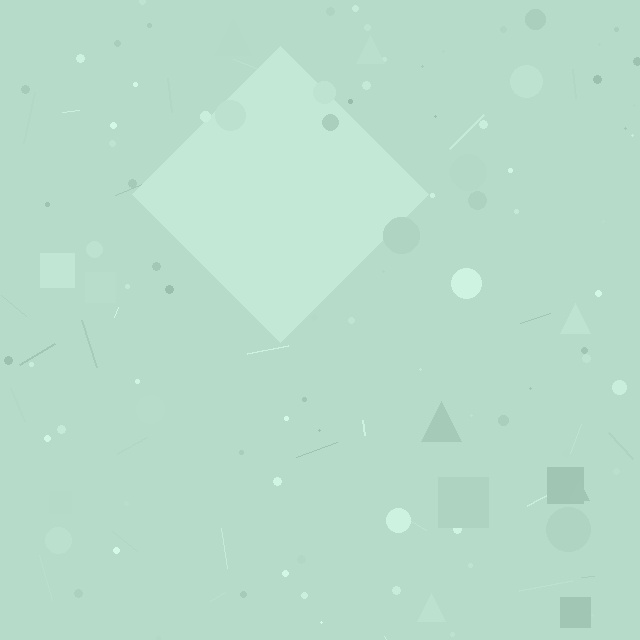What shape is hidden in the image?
A diamond is hidden in the image.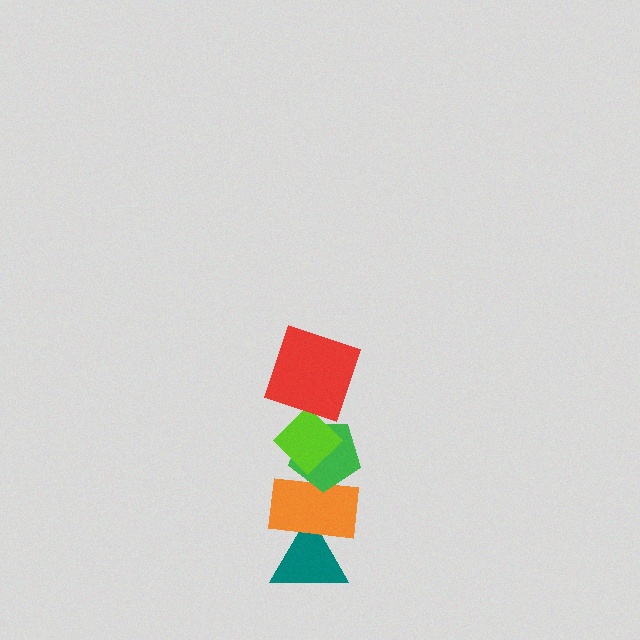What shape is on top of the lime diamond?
The red square is on top of the lime diamond.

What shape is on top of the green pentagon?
The lime diamond is on top of the green pentagon.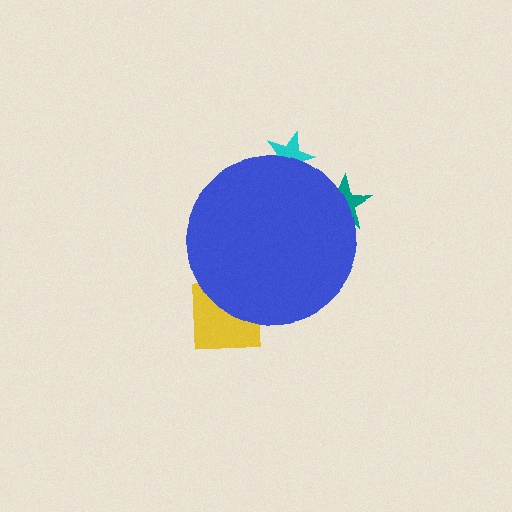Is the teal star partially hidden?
Yes, the teal star is partially hidden behind the blue circle.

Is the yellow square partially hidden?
Yes, the yellow square is partially hidden behind the blue circle.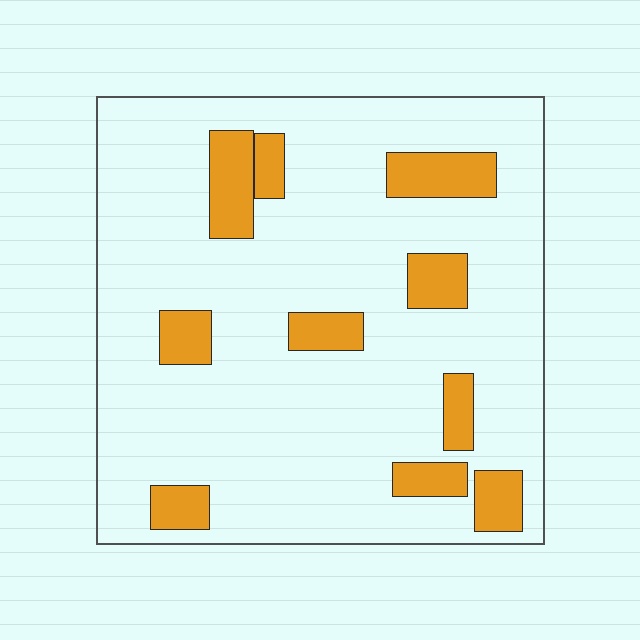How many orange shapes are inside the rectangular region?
10.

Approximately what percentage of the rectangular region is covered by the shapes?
Approximately 15%.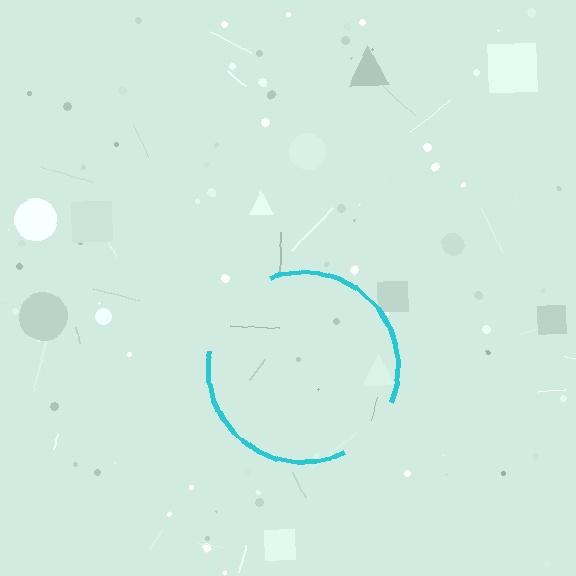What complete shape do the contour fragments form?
The contour fragments form a circle.